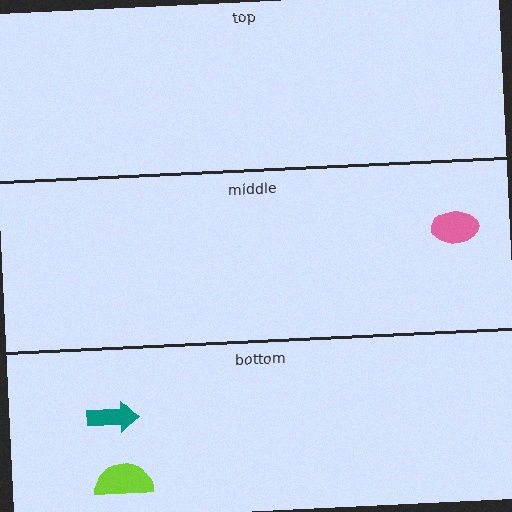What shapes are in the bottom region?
The lime semicircle, the teal arrow.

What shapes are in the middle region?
The pink ellipse.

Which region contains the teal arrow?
The bottom region.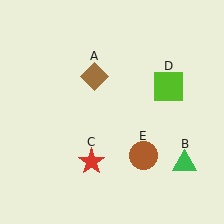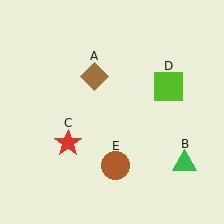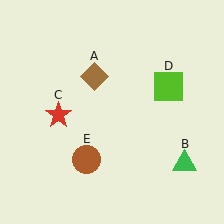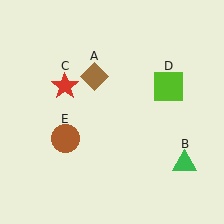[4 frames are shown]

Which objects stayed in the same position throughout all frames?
Brown diamond (object A) and green triangle (object B) and lime square (object D) remained stationary.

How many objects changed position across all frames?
2 objects changed position: red star (object C), brown circle (object E).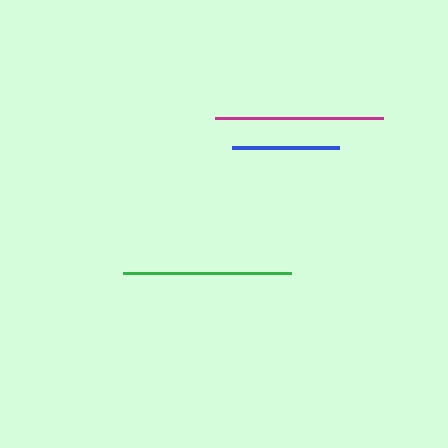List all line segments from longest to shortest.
From longest to shortest: magenta, green, blue.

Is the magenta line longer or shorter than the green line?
The magenta line is longer than the green line.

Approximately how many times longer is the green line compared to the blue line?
The green line is approximately 1.6 times the length of the blue line.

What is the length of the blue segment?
The blue segment is approximately 106 pixels long.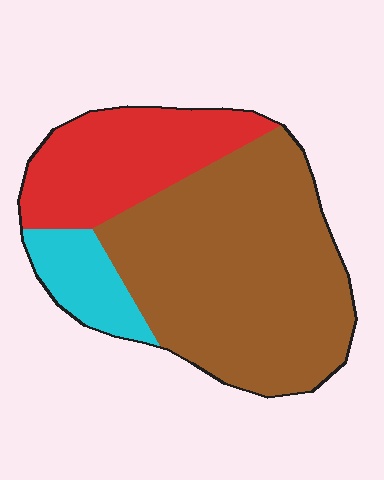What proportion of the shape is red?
Red takes up about one quarter (1/4) of the shape.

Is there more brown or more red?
Brown.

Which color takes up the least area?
Cyan, at roughly 10%.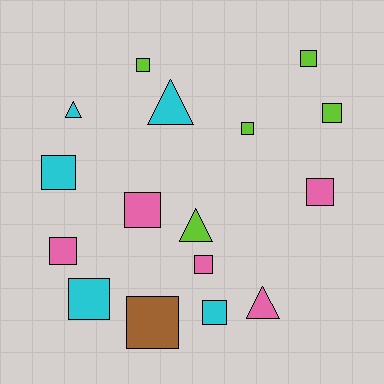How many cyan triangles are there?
There are 2 cyan triangles.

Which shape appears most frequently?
Square, with 12 objects.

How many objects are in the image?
There are 16 objects.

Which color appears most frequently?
Lime, with 5 objects.